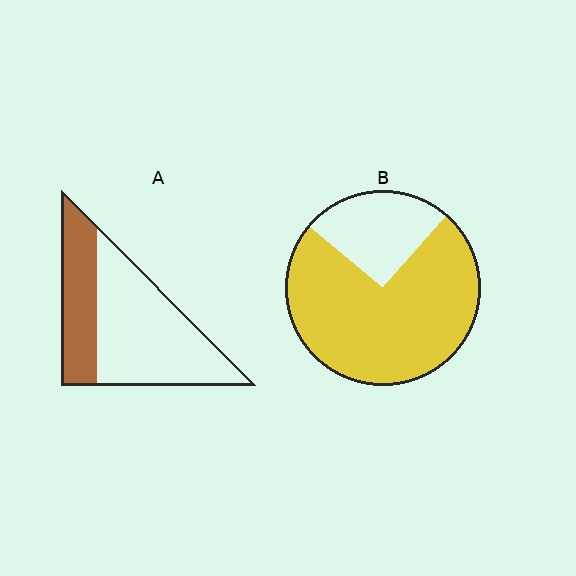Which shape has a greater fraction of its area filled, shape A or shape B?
Shape B.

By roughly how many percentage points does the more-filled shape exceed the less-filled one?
By roughly 40 percentage points (B over A).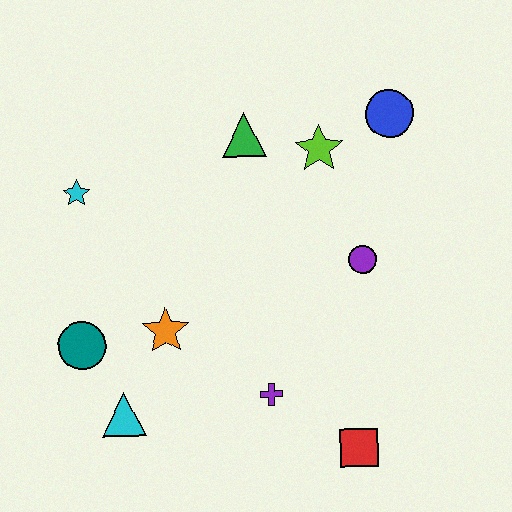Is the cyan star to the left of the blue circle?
Yes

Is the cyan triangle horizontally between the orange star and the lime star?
No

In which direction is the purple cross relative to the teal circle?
The purple cross is to the right of the teal circle.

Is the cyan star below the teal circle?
No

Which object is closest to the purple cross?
The red square is closest to the purple cross.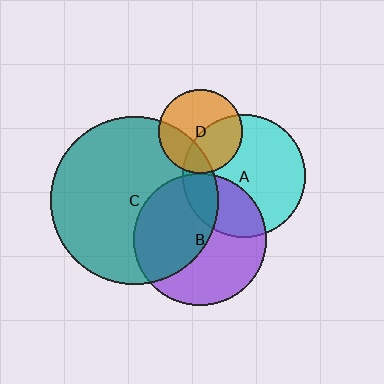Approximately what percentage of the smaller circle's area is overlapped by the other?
Approximately 40%.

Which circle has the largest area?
Circle C (teal).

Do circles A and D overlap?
Yes.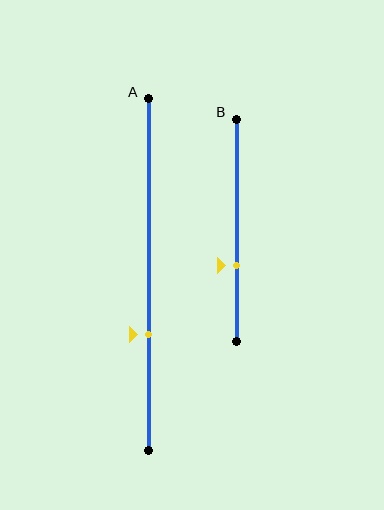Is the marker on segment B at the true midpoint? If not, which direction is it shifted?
No, the marker on segment B is shifted downward by about 16% of the segment length.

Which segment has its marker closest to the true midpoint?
Segment B has its marker closest to the true midpoint.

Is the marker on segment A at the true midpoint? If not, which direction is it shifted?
No, the marker on segment A is shifted downward by about 17% of the segment length.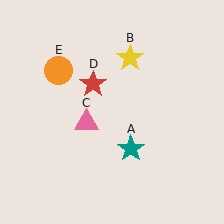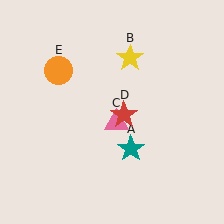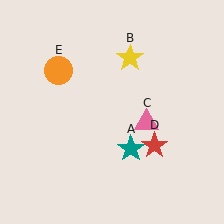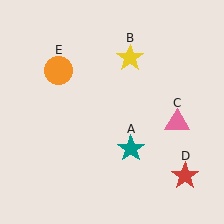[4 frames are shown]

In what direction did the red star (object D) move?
The red star (object D) moved down and to the right.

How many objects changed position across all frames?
2 objects changed position: pink triangle (object C), red star (object D).